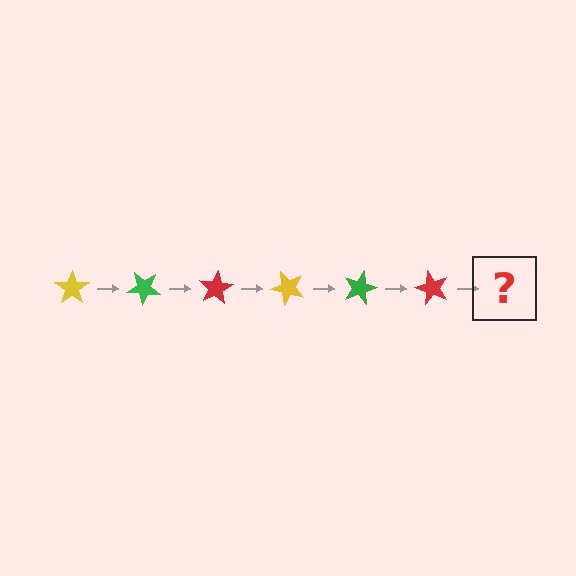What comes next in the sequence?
The next element should be a yellow star, rotated 240 degrees from the start.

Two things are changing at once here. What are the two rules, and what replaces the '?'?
The two rules are that it rotates 40 degrees each step and the color cycles through yellow, green, and red. The '?' should be a yellow star, rotated 240 degrees from the start.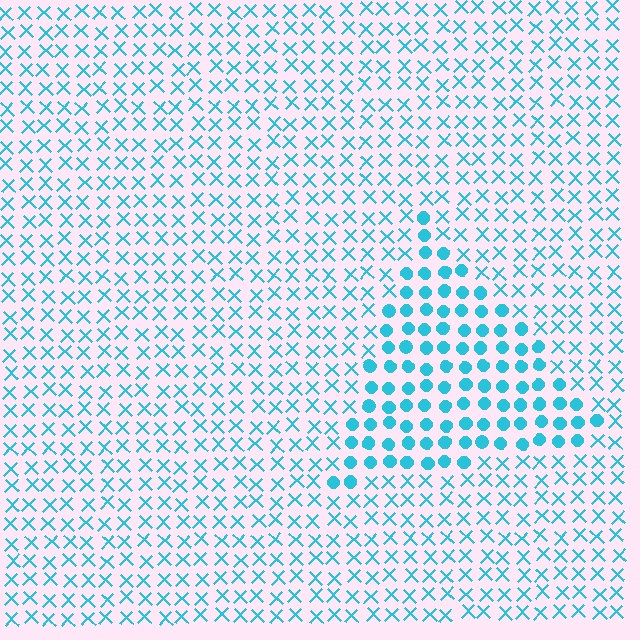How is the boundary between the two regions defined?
The boundary is defined by a change in element shape: circles inside vs. X marks outside. All elements share the same color and spacing.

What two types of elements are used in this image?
The image uses circles inside the triangle region and X marks outside it.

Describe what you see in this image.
The image is filled with small cyan elements arranged in a uniform grid. A triangle-shaped region contains circles, while the surrounding area contains X marks. The boundary is defined purely by the change in element shape.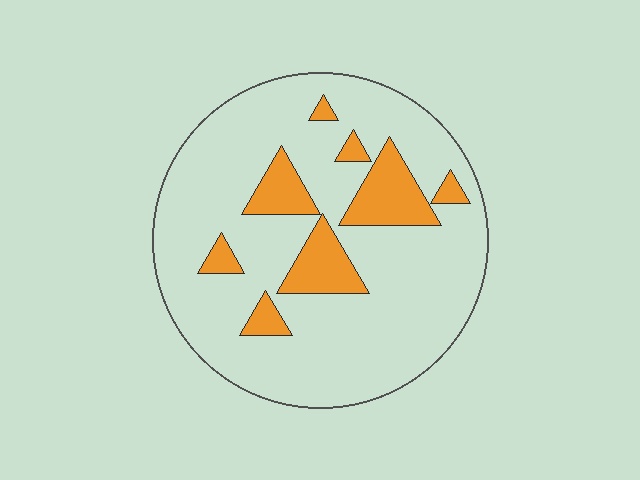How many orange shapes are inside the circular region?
8.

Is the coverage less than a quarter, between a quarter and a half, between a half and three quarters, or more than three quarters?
Less than a quarter.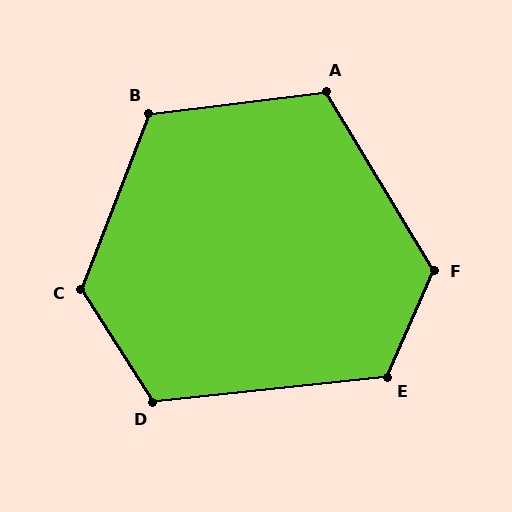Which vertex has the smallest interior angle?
A, at approximately 114 degrees.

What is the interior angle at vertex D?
Approximately 117 degrees (obtuse).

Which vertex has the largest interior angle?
C, at approximately 126 degrees.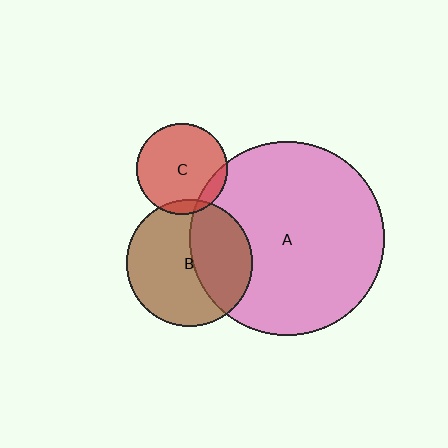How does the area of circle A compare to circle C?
Approximately 4.5 times.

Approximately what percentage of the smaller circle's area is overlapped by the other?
Approximately 10%.